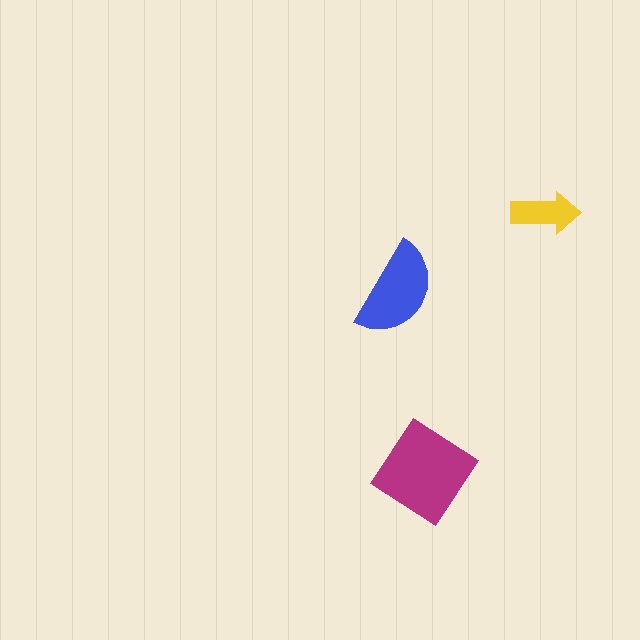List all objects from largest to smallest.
The magenta diamond, the blue semicircle, the yellow arrow.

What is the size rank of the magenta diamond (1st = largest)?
1st.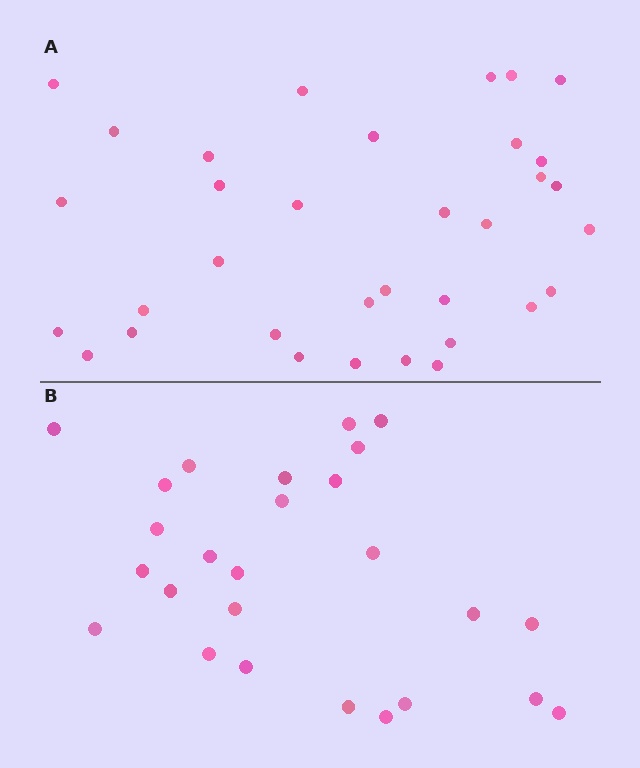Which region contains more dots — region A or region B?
Region A (the top region) has more dots.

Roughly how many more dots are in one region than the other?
Region A has roughly 8 or so more dots than region B.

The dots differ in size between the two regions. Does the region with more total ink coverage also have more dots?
No. Region B has more total ink coverage because its dots are larger, but region A actually contains more individual dots. Total area can be misleading — the number of items is what matters here.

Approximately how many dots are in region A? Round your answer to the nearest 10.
About 30 dots. (The exact count is 34, which rounds to 30.)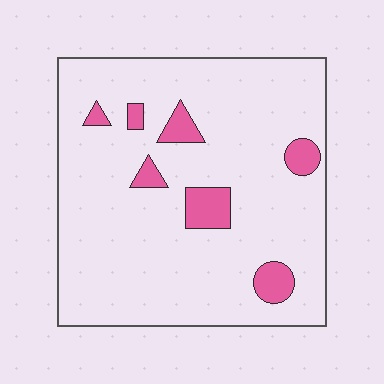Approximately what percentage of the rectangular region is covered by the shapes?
Approximately 10%.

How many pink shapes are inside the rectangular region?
7.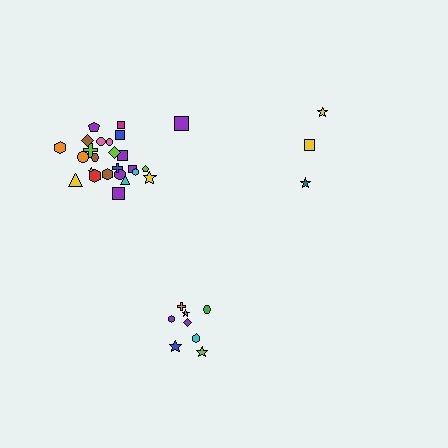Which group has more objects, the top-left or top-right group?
The top-left group.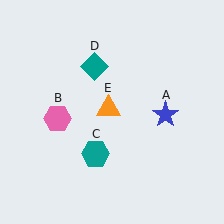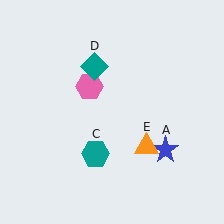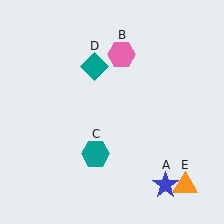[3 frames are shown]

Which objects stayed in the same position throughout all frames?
Teal hexagon (object C) and teal diamond (object D) remained stationary.